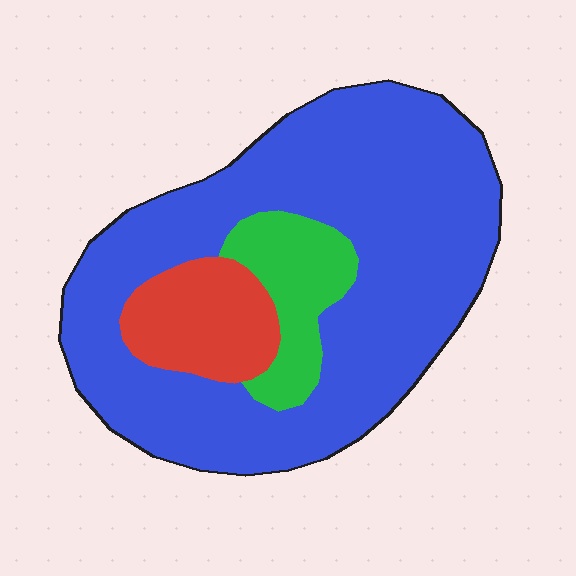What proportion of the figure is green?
Green takes up about one eighth (1/8) of the figure.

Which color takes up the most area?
Blue, at roughly 75%.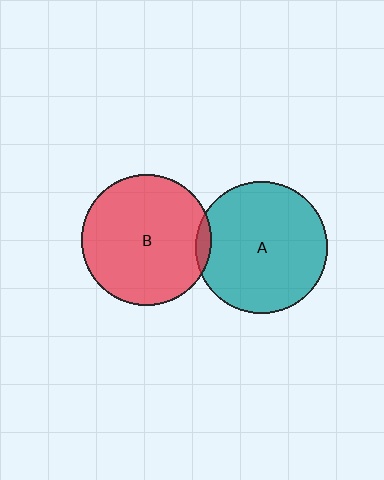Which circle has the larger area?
Circle A (teal).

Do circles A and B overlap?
Yes.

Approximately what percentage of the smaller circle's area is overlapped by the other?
Approximately 5%.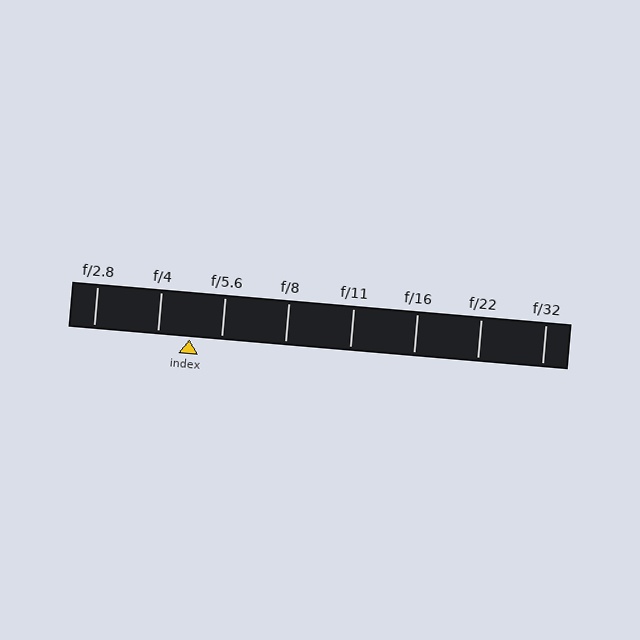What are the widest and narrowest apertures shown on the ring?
The widest aperture shown is f/2.8 and the narrowest is f/32.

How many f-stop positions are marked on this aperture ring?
There are 8 f-stop positions marked.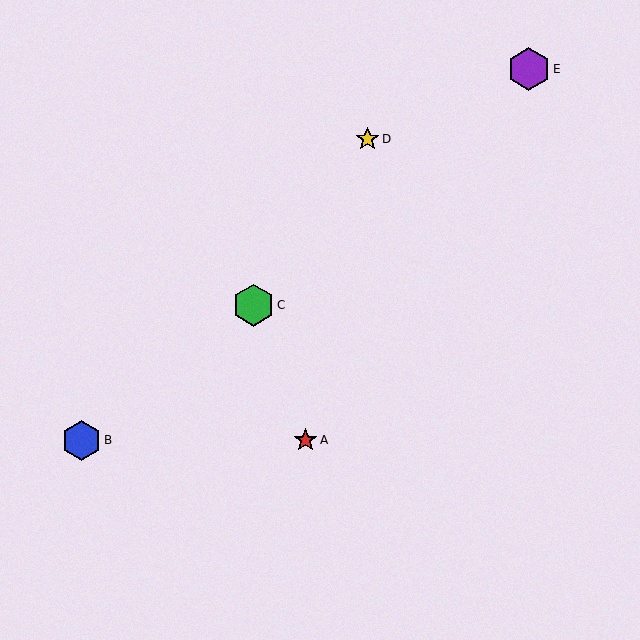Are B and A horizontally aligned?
Yes, both are at y≈440.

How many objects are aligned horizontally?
2 objects (A, B) are aligned horizontally.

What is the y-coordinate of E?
Object E is at y≈69.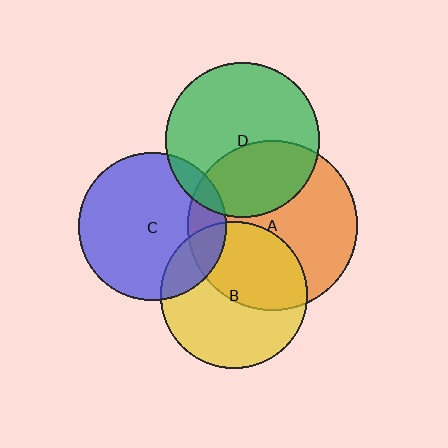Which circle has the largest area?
Circle A (orange).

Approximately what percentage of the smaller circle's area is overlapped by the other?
Approximately 15%.